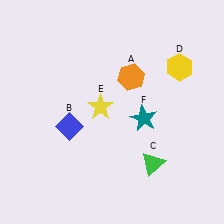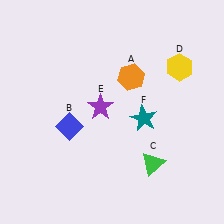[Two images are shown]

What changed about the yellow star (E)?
In Image 1, E is yellow. In Image 2, it changed to purple.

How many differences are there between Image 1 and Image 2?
There is 1 difference between the two images.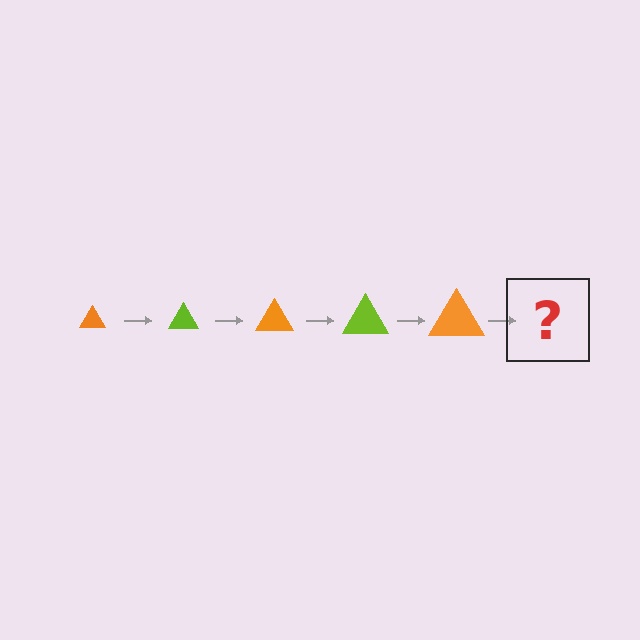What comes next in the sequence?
The next element should be a lime triangle, larger than the previous one.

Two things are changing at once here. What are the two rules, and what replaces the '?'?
The two rules are that the triangle grows larger each step and the color cycles through orange and lime. The '?' should be a lime triangle, larger than the previous one.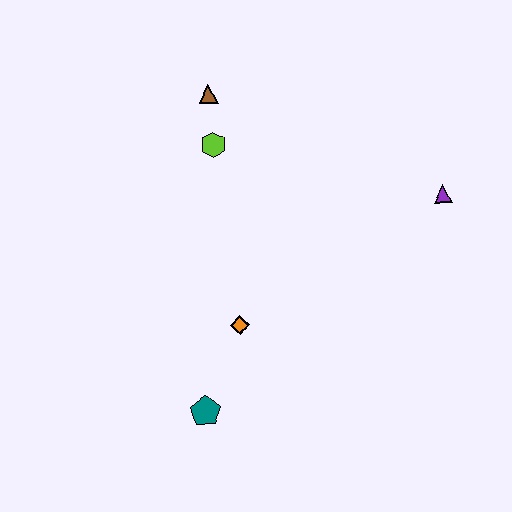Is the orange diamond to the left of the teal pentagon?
No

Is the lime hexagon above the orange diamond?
Yes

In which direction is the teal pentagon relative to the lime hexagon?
The teal pentagon is below the lime hexagon.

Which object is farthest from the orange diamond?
The purple triangle is farthest from the orange diamond.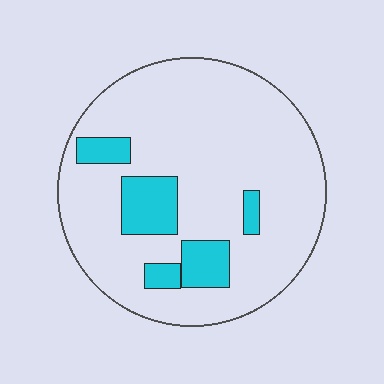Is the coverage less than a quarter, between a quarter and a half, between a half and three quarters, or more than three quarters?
Less than a quarter.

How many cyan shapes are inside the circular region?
5.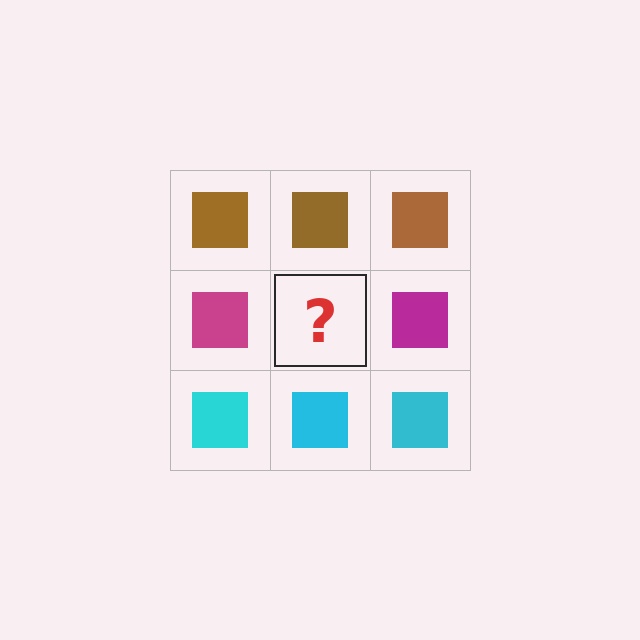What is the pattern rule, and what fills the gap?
The rule is that each row has a consistent color. The gap should be filled with a magenta square.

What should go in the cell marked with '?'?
The missing cell should contain a magenta square.